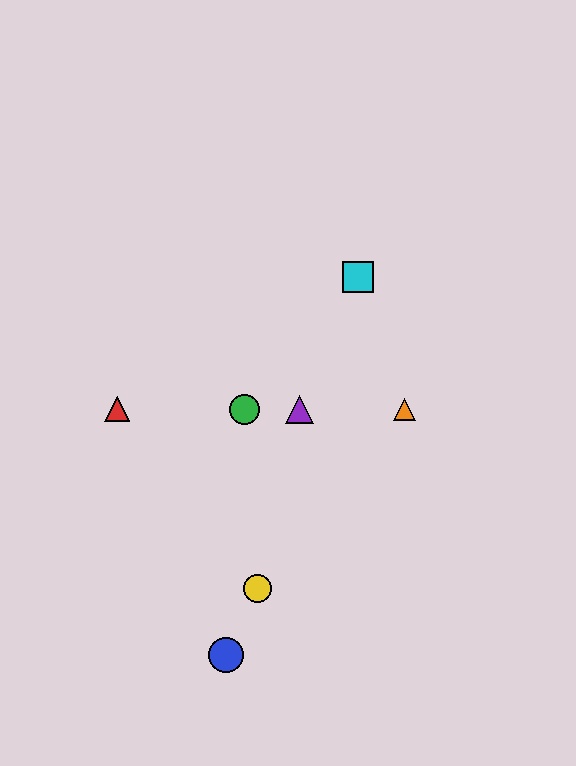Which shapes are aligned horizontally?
The red triangle, the green circle, the purple triangle, the orange triangle are aligned horizontally.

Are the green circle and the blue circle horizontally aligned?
No, the green circle is at y≈409 and the blue circle is at y≈655.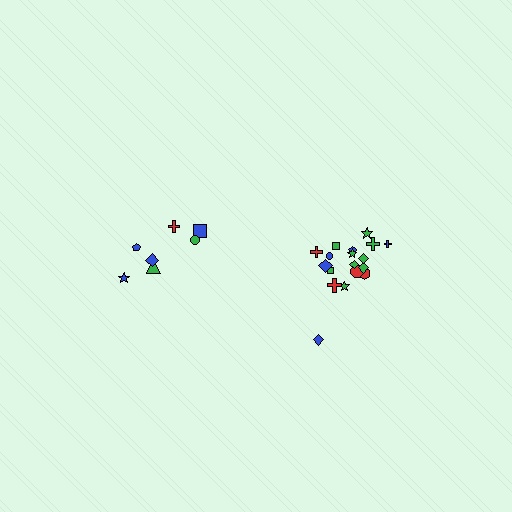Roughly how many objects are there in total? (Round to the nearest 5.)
Roughly 25 objects in total.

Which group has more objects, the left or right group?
The right group.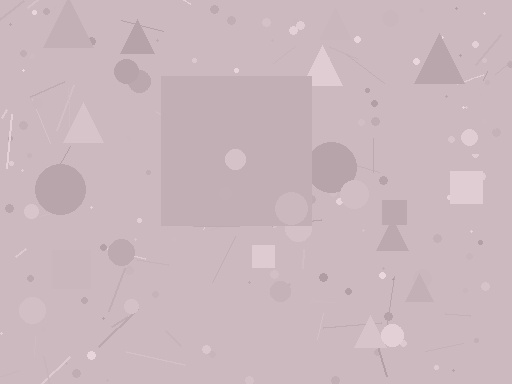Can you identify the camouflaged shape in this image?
The camouflaged shape is a square.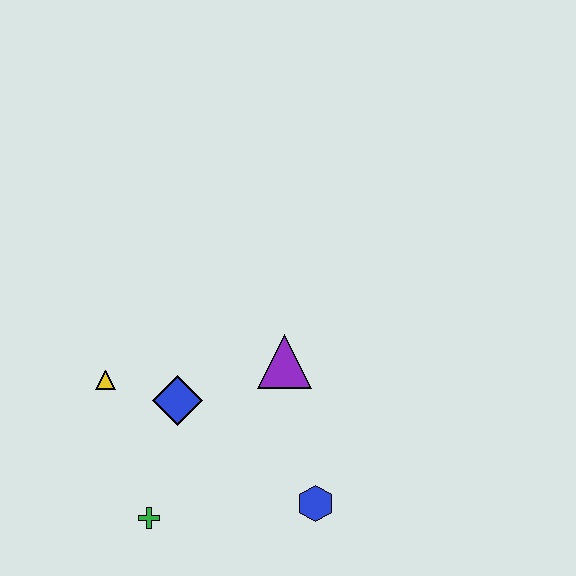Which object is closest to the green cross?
The blue diamond is closest to the green cross.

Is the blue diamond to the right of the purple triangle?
No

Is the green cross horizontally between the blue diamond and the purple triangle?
No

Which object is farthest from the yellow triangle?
The blue hexagon is farthest from the yellow triangle.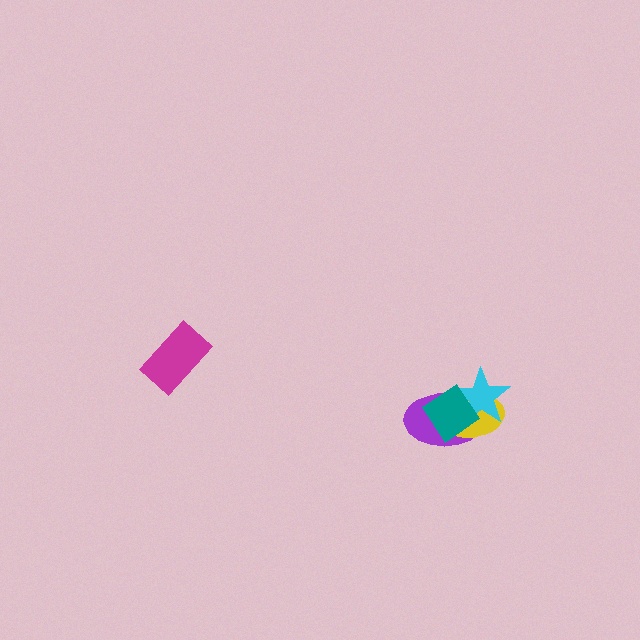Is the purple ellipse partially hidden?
Yes, it is partially covered by another shape.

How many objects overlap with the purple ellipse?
3 objects overlap with the purple ellipse.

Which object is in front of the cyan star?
The teal diamond is in front of the cyan star.